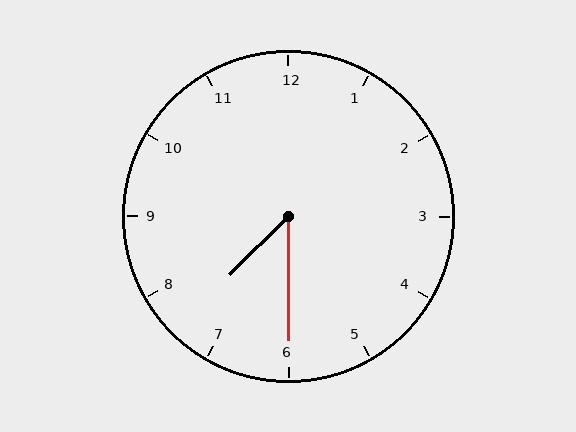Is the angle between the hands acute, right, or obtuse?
It is acute.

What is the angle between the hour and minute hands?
Approximately 45 degrees.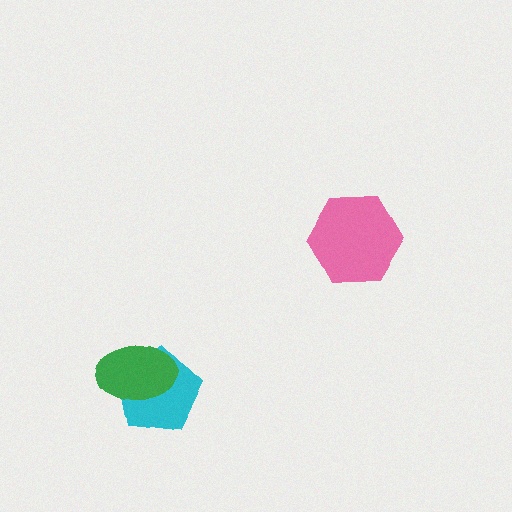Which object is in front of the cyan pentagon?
The green ellipse is in front of the cyan pentagon.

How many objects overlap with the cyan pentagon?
1 object overlaps with the cyan pentagon.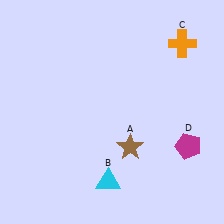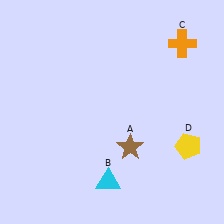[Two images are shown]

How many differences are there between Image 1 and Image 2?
There is 1 difference between the two images.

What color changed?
The pentagon (D) changed from magenta in Image 1 to yellow in Image 2.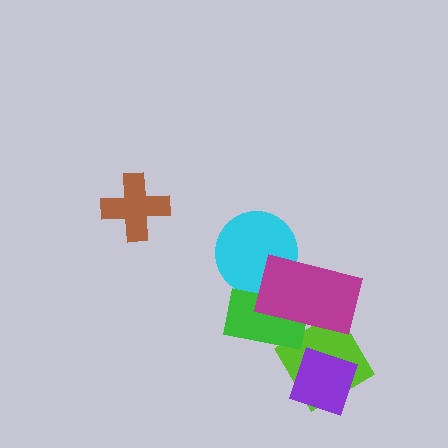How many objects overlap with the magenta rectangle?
3 objects overlap with the magenta rectangle.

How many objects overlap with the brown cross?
0 objects overlap with the brown cross.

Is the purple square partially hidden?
No, no other shape covers it.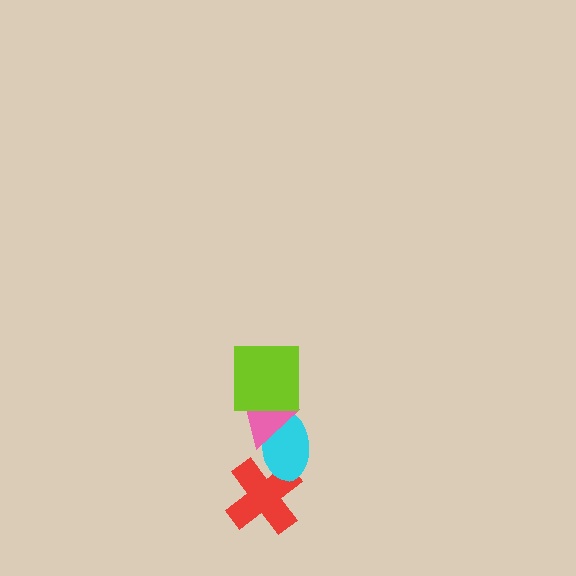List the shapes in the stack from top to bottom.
From top to bottom: the lime square, the pink triangle, the cyan ellipse, the red cross.